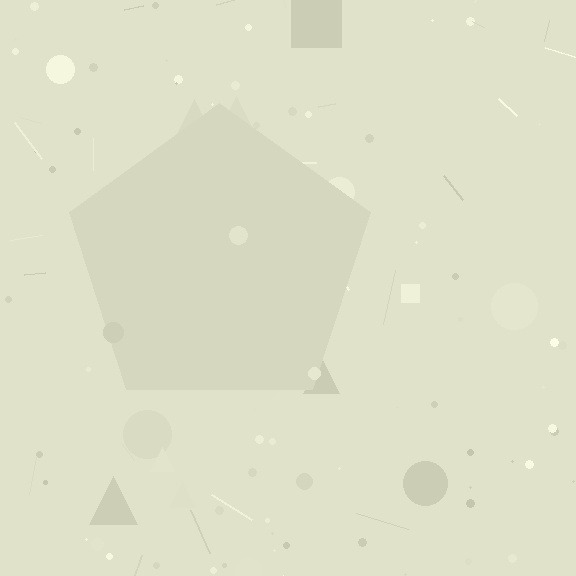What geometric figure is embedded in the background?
A pentagon is embedded in the background.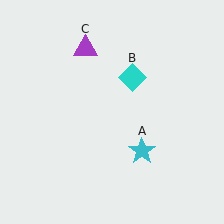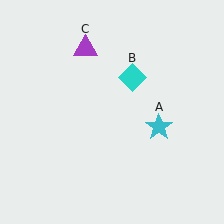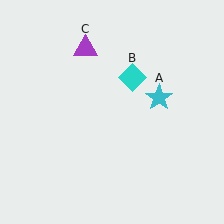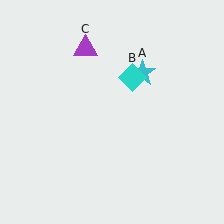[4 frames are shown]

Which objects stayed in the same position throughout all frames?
Cyan diamond (object B) and purple triangle (object C) remained stationary.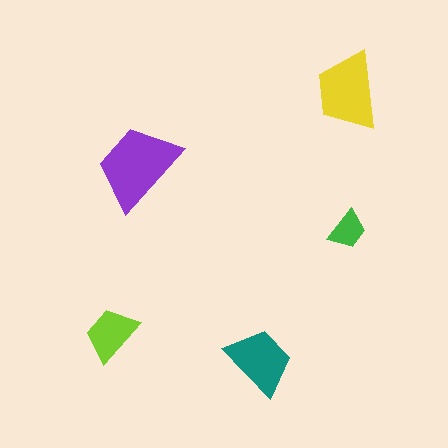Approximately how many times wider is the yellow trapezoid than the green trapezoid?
About 2 times wider.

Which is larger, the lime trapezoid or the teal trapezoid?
The teal one.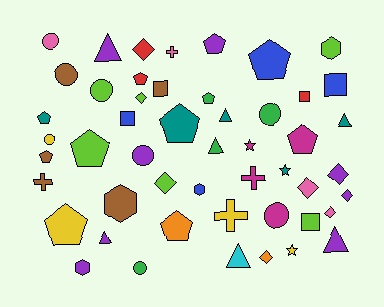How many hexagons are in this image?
There are 4 hexagons.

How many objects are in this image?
There are 50 objects.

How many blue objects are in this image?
There are 4 blue objects.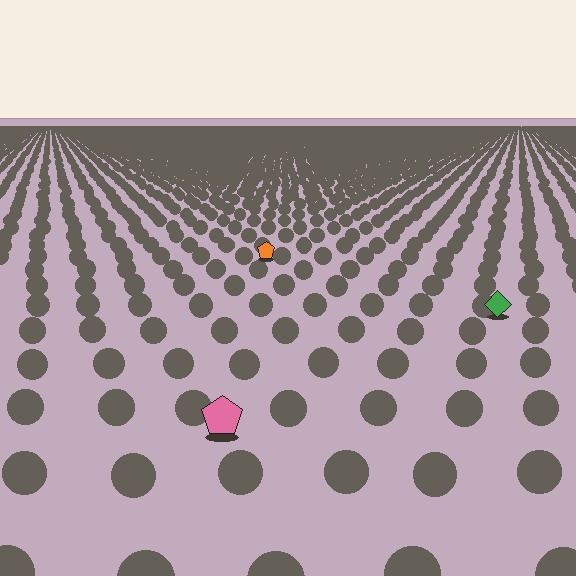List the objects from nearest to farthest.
From nearest to farthest: the pink pentagon, the green diamond, the orange pentagon.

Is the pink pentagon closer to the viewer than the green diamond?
Yes. The pink pentagon is closer — you can tell from the texture gradient: the ground texture is coarser near it.